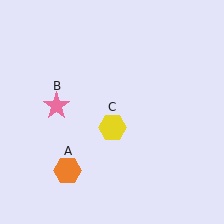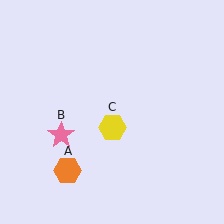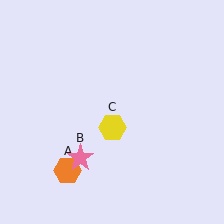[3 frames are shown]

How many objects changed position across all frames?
1 object changed position: pink star (object B).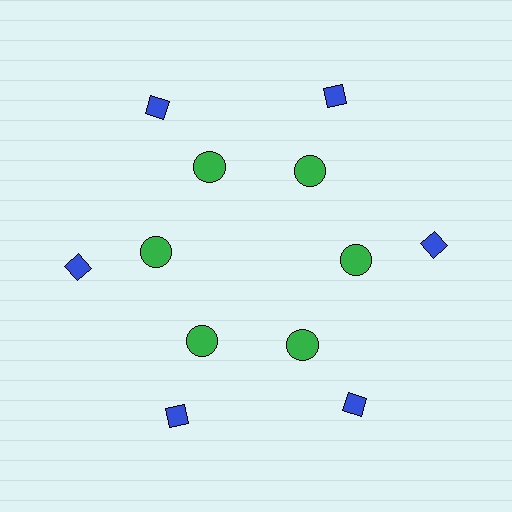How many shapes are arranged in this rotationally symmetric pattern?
There are 12 shapes, arranged in 6 groups of 2.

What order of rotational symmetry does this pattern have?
This pattern has 6-fold rotational symmetry.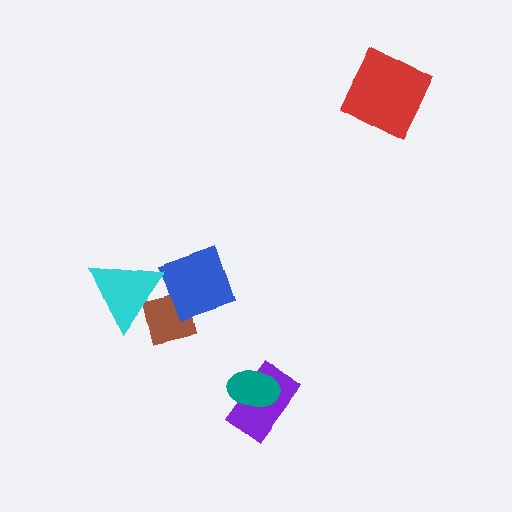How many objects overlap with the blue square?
1 object overlaps with the blue square.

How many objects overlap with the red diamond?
0 objects overlap with the red diamond.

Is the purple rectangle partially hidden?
Yes, it is partially covered by another shape.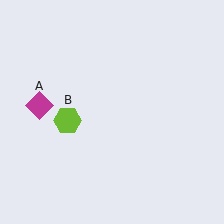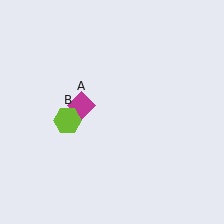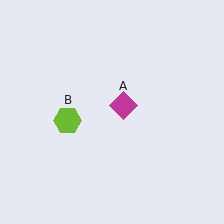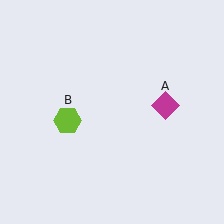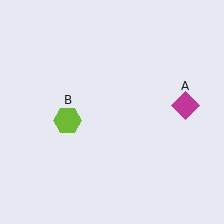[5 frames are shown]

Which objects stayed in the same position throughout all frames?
Lime hexagon (object B) remained stationary.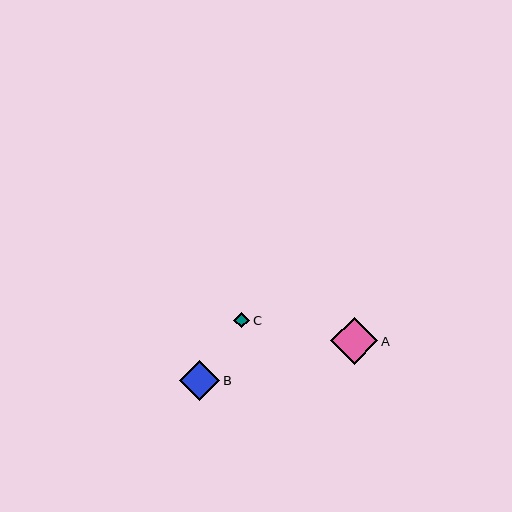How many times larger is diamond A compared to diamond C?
Diamond A is approximately 3.0 times the size of diamond C.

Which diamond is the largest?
Diamond A is the largest with a size of approximately 47 pixels.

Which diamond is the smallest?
Diamond C is the smallest with a size of approximately 16 pixels.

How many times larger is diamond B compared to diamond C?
Diamond B is approximately 2.6 times the size of diamond C.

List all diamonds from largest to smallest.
From largest to smallest: A, B, C.